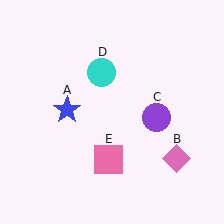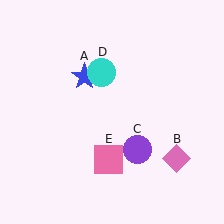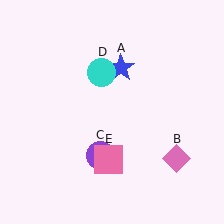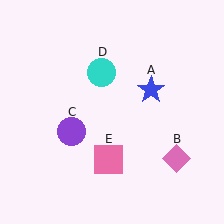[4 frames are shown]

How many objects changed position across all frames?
2 objects changed position: blue star (object A), purple circle (object C).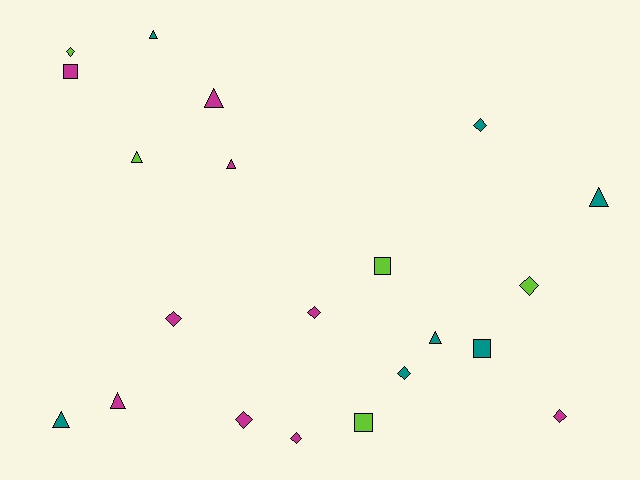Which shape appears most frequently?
Diamond, with 9 objects.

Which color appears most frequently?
Magenta, with 9 objects.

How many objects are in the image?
There are 21 objects.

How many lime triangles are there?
There is 1 lime triangle.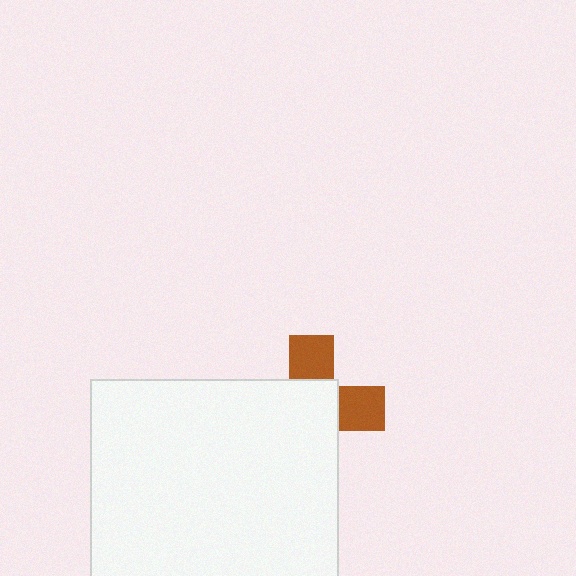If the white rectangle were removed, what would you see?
You would see the complete brown cross.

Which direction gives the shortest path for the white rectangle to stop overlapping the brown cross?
Moving toward the lower-left gives the shortest separation.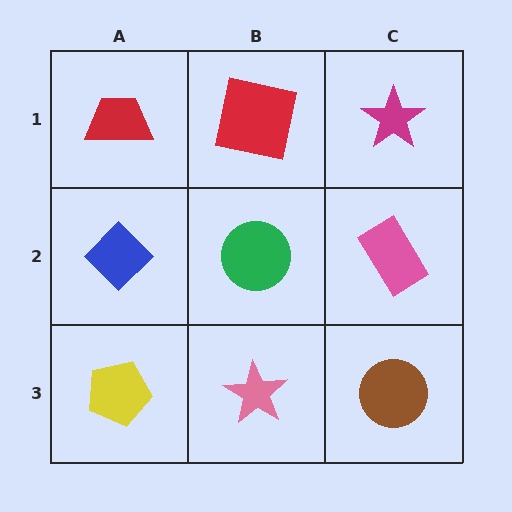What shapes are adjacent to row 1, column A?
A blue diamond (row 2, column A), a red square (row 1, column B).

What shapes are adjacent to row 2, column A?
A red trapezoid (row 1, column A), a yellow pentagon (row 3, column A), a green circle (row 2, column B).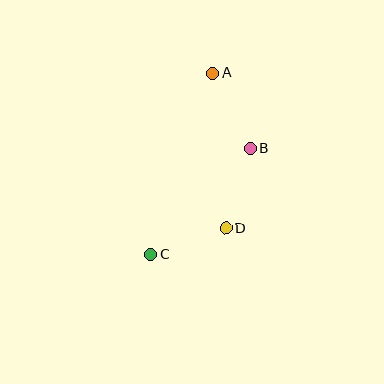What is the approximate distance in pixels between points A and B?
The distance between A and B is approximately 85 pixels.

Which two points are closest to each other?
Points C and D are closest to each other.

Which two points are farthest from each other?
Points A and C are farthest from each other.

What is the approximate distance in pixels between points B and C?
The distance between B and C is approximately 145 pixels.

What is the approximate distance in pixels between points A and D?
The distance between A and D is approximately 156 pixels.